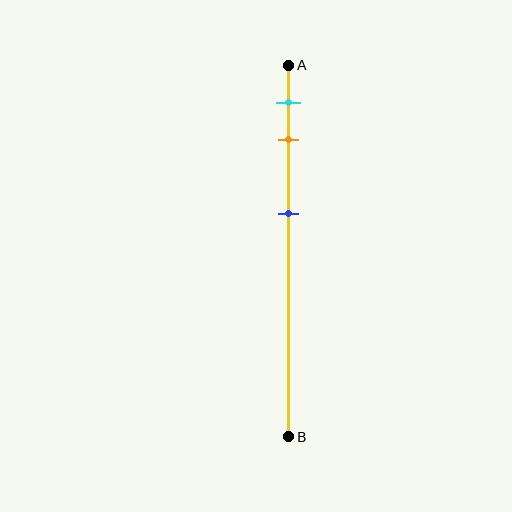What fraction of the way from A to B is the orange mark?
The orange mark is approximately 20% (0.2) of the way from A to B.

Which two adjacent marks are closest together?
The cyan and orange marks are the closest adjacent pair.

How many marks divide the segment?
There are 3 marks dividing the segment.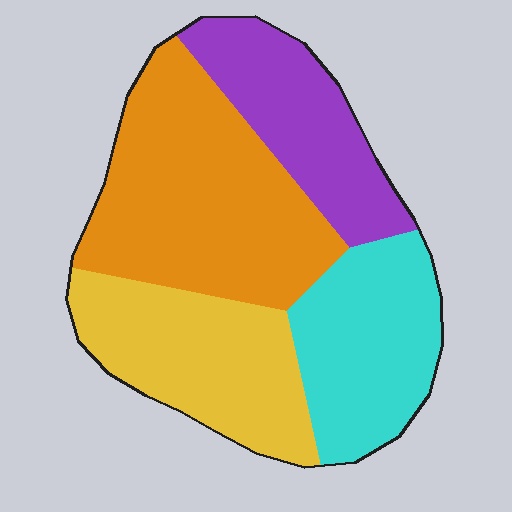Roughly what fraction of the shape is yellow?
Yellow covers around 25% of the shape.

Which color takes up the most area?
Orange, at roughly 35%.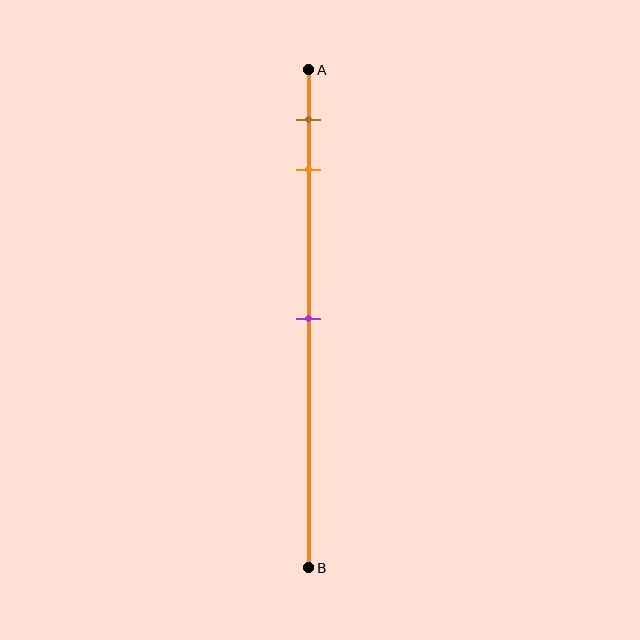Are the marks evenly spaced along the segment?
No, the marks are not evenly spaced.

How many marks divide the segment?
There are 3 marks dividing the segment.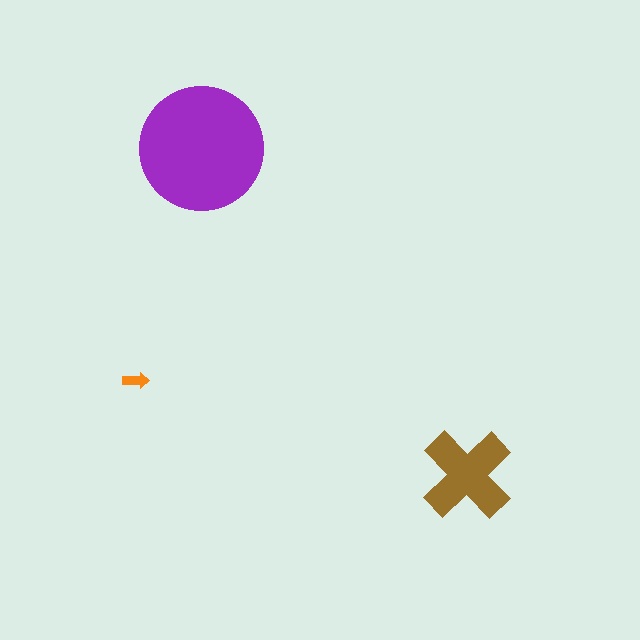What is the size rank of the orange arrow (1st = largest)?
3rd.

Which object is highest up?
The purple circle is topmost.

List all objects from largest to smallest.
The purple circle, the brown cross, the orange arrow.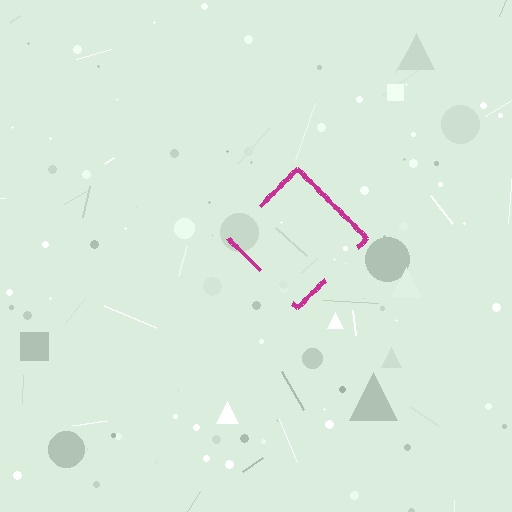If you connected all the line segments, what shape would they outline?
They would outline a diamond.